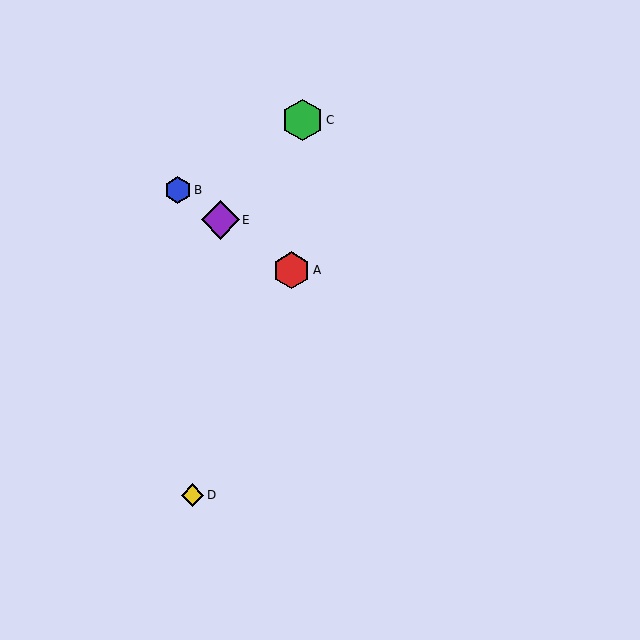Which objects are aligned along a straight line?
Objects A, B, E are aligned along a straight line.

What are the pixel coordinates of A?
Object A is at (291, 270).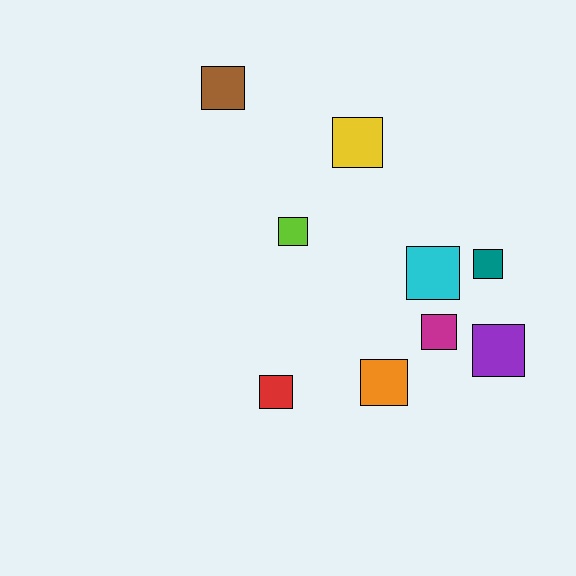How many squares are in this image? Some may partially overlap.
There are 9 squares.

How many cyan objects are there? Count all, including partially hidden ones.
There is 1 cyan object.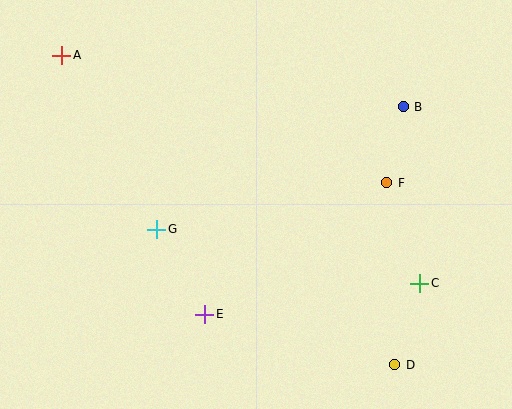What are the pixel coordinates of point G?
Point G is at (157, 229).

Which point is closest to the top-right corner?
Point B is closest to the top-right corner.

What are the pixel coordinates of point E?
Point E is at (205, 314).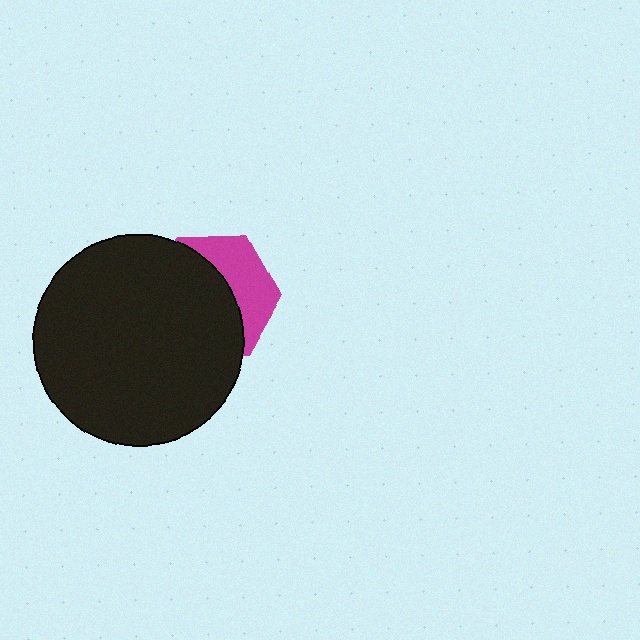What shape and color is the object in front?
The object in front is a black circle.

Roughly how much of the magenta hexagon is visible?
A small part of it is visible (roughly 37%).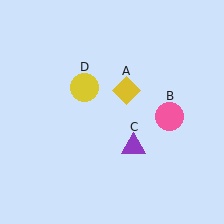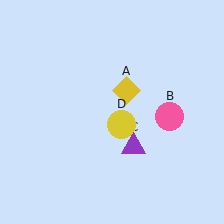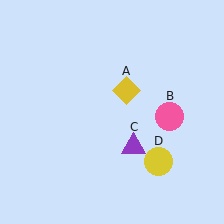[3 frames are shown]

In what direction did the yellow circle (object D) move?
The yellow circle (object D) moved down and to the right.